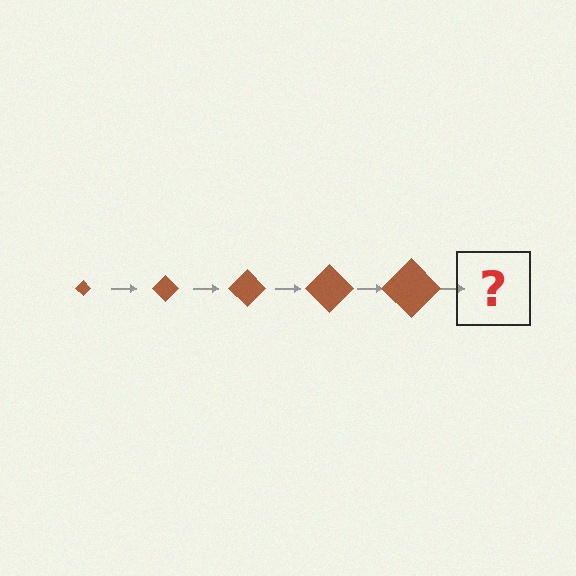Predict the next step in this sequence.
The next step is a brown diamond, larger than the previous one.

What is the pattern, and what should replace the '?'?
The pattern is that the diamond gets progressively larger each step. The '?' should be a brown diamond, larger than the previous one.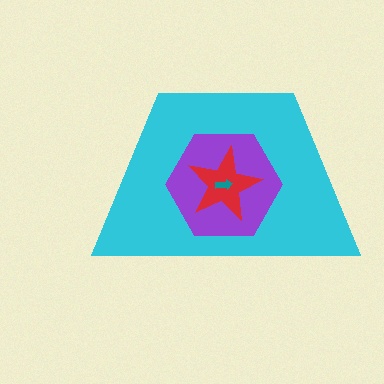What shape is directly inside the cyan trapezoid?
The purple hexagon.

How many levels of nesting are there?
4.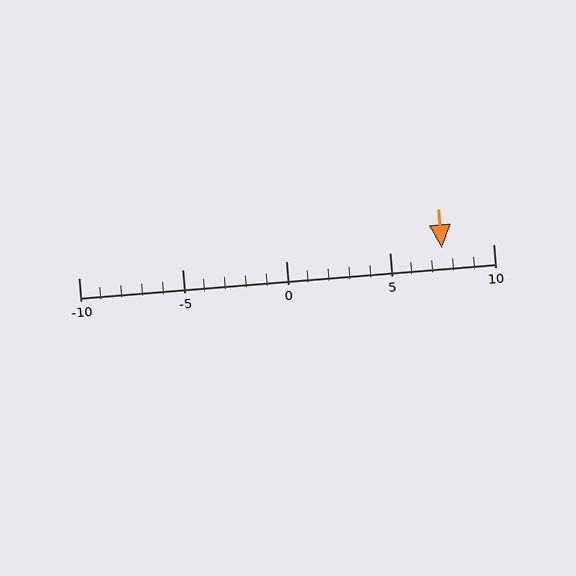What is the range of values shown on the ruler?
The ruler shows values from -10 to 10.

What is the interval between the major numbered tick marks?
The major tick marks are spaced 5 units apart.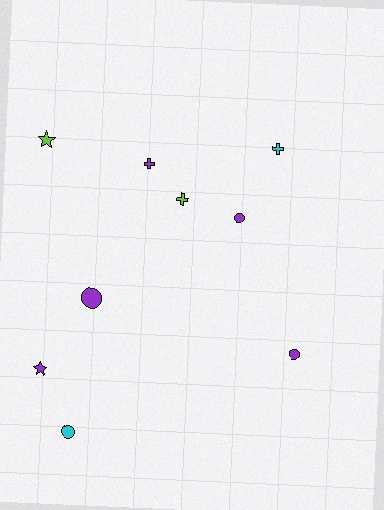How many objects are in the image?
There are 9 objects.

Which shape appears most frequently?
Circle, with 4 objects.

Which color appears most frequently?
Purple, with 5 objects.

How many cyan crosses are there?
There is 1 cyan cross.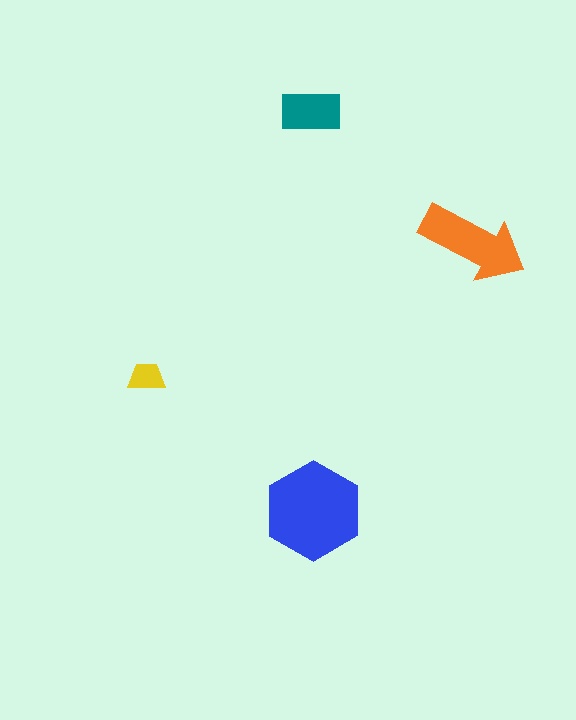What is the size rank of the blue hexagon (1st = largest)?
1st.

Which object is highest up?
The teal rectangle is topmost.